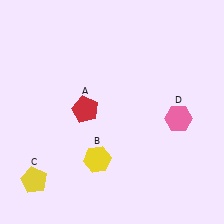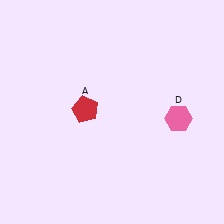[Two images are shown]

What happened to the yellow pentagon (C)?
The yellow pentagon (C) was removed in Image 2. It was in the bottom-left area of Image 1.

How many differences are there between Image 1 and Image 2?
There are 2 differences between the two images.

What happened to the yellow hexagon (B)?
The yellow hexagon (B) was removed in Image 2. It was in the bottom-left area of Image 1.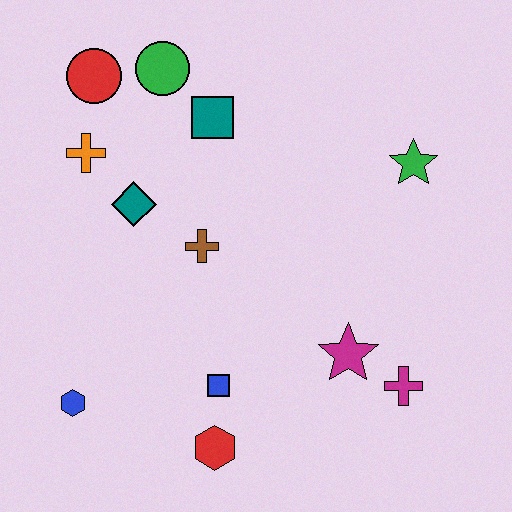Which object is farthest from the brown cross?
The magenta cross is farthest from the brown cross.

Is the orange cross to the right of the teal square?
No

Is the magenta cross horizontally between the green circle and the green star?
Yes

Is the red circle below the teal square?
No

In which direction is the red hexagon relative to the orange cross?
The red hexagon is below the orange cross.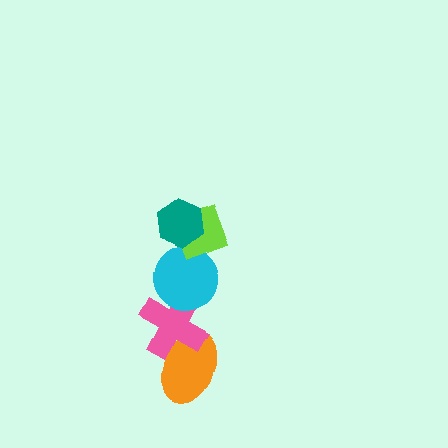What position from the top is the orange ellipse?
The orange ellipse is 5th from the top.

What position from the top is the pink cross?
The pink cross is 4th from the top.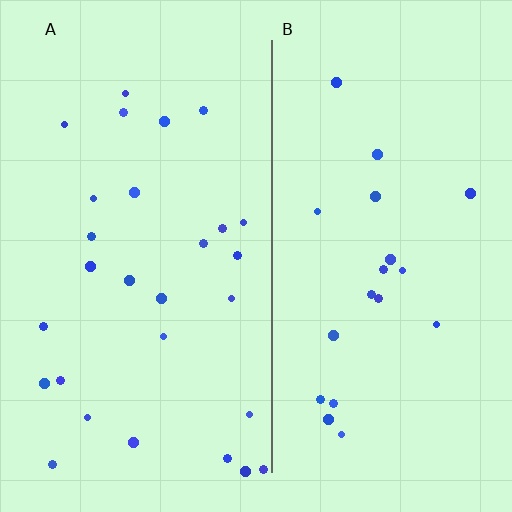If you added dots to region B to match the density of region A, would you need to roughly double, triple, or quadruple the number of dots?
Approximately double.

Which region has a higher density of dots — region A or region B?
A (the left).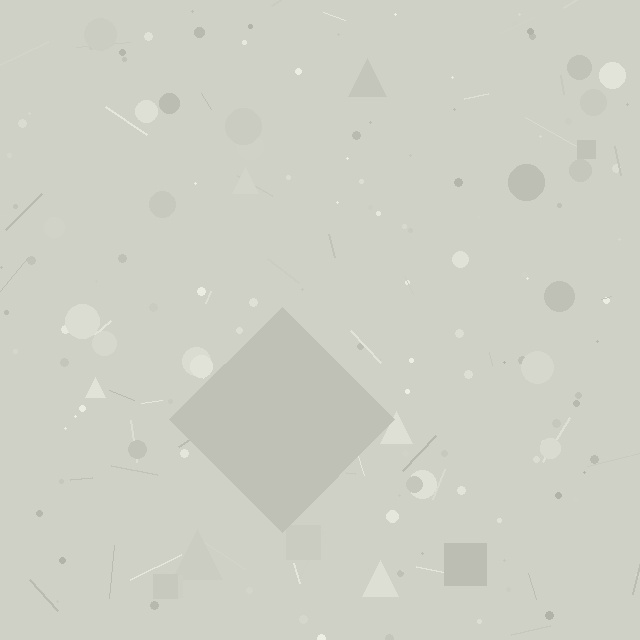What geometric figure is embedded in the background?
A diamond is embedded in the background.